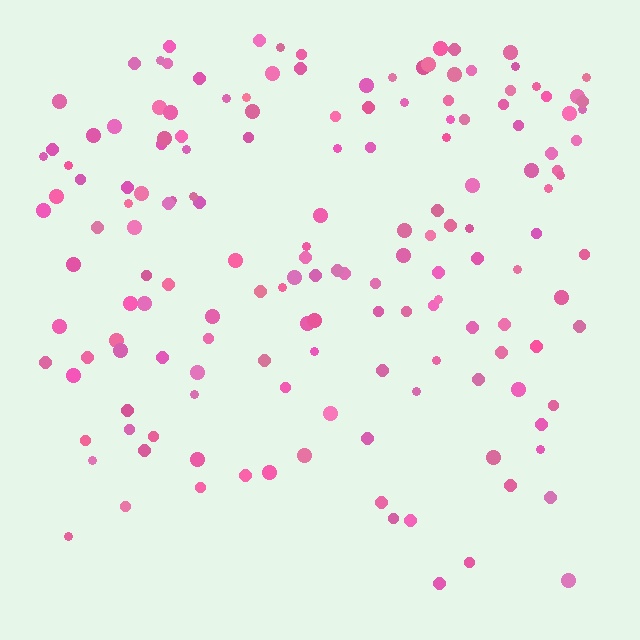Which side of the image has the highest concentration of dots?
The top.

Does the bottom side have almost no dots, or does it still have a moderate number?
Still a moderate number, just noticeably fewer than the top.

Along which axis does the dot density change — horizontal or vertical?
Vertical.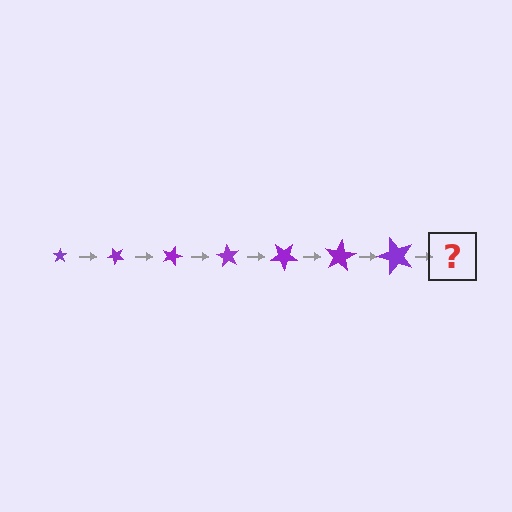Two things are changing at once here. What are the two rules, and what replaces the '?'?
The two rules are that the star grows larger each step and it rotates 45 degrees each step. The '?' should be a star, larger than the previous one and rotated 315 degrees from the start.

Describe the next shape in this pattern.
It should be a star, larger than the previous one and rotated 315 degrees from the start.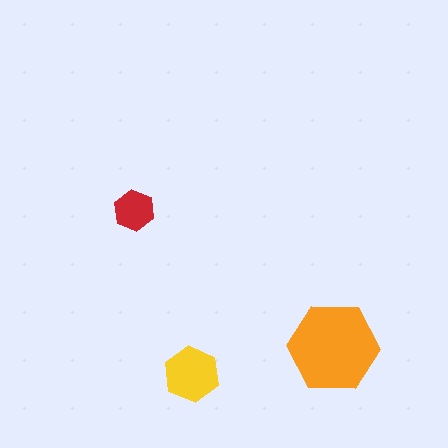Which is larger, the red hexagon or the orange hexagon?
The orange one.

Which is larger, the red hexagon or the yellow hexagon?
The yellow one.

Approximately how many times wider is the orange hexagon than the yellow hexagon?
About 1.5 times wider.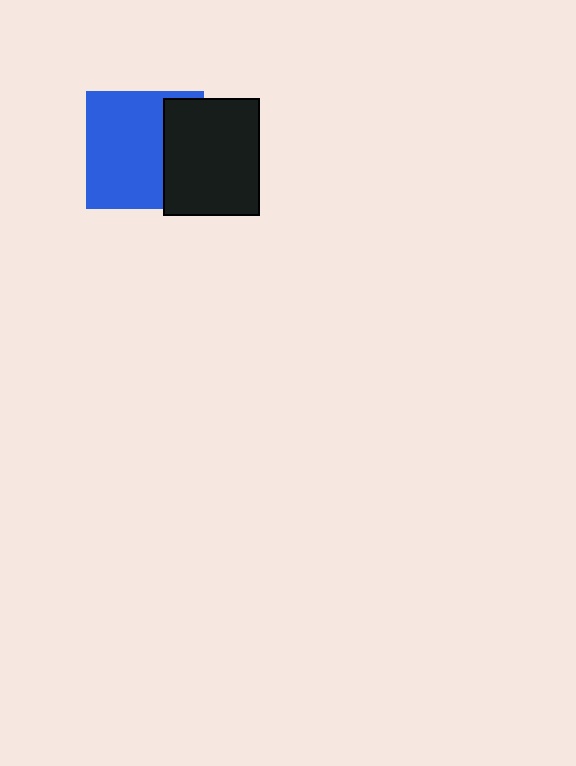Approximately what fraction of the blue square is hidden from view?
Roughly 32% of the blue square is hidden behind the black rectangle.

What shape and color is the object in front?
The object in front is a black rectangle.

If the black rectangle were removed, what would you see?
You would see the complete blue square.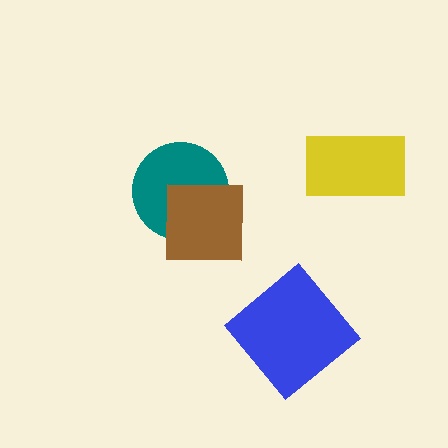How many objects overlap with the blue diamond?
0 objects overlap with the blue diamond.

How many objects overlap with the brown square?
1 object overlaps with the brown square.